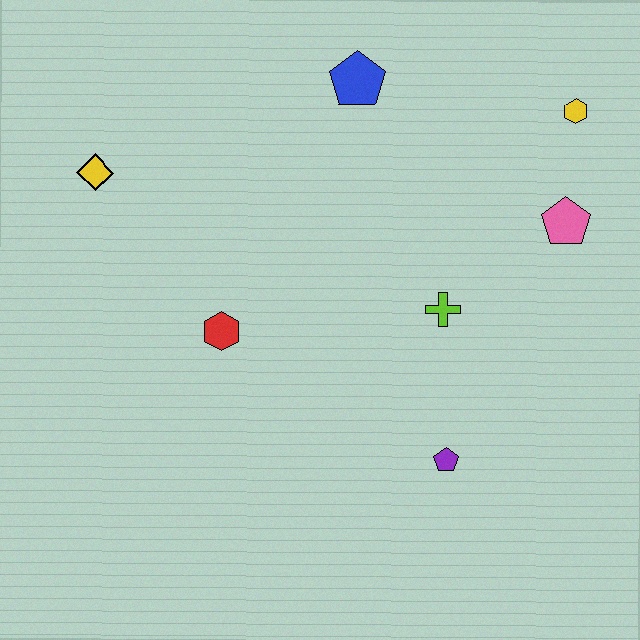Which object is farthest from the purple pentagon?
The yellow diamond is farthest from the purple pentagon.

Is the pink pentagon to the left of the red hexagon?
No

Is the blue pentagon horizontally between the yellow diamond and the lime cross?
Yes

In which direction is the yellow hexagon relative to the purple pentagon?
The yellow hexagon is above the purple pentagon.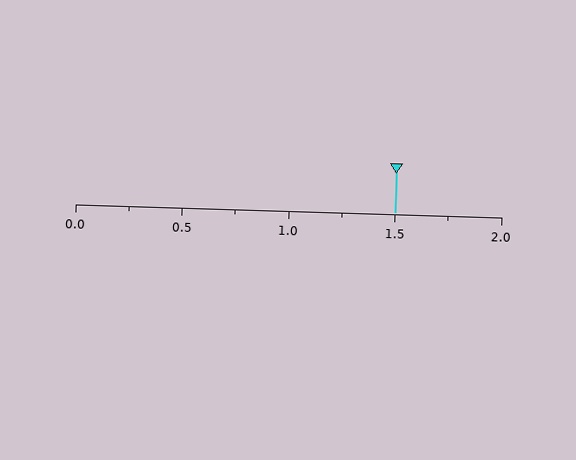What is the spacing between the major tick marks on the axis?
The major ticks are spaced 0.5 apart.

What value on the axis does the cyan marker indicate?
The marker indicates approximately 1.5.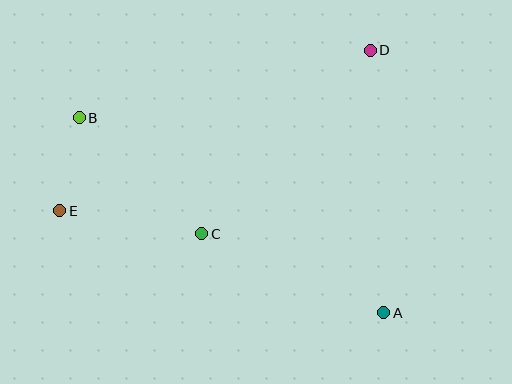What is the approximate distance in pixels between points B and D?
The distance between B and D is approximately 299 pixels.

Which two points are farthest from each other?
Points A and B are farthest from each other.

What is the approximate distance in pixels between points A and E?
The distance between A and E is approximately 340 pixels.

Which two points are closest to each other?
Points B and E are closest to each other.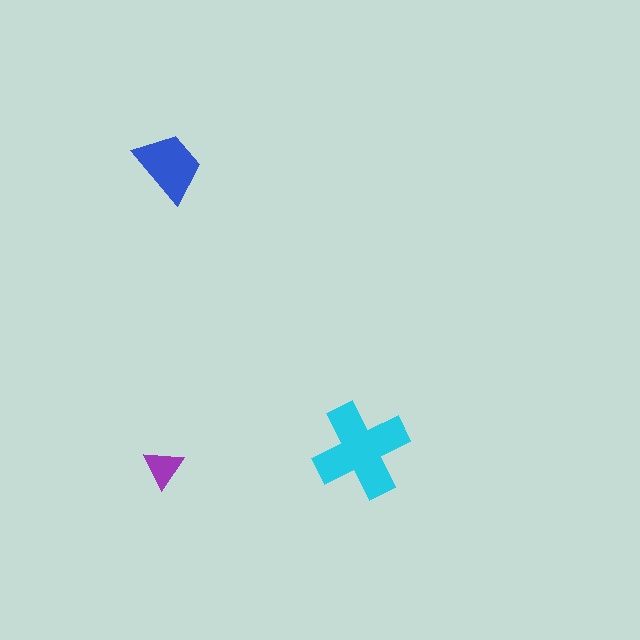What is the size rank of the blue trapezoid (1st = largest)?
2nd.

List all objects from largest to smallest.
The cyan cross, the blue trapezoid, the purple triangle.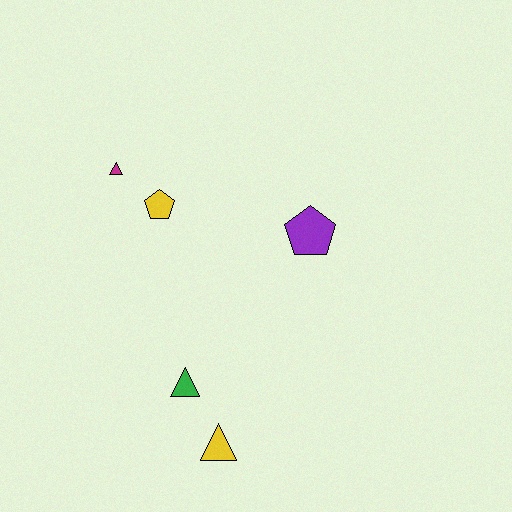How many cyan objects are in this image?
There are no cyan objects.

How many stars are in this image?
There are no stars.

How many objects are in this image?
There are 5 objects.